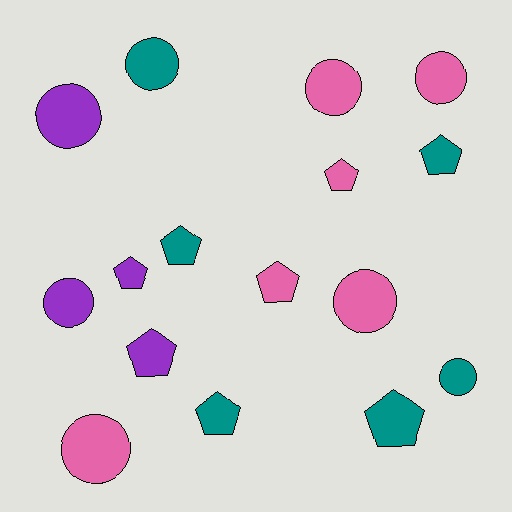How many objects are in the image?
There are 16 objects.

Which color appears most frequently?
Pink, with 6 objects.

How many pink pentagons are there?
There are 2 pink pentagons.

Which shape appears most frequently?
Pentagon, with 8 objects.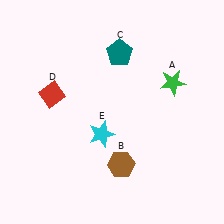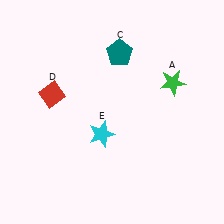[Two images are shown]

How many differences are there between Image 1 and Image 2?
There is 1 difference between the two images.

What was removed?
The brown hexagon (B) was removed in Image 2.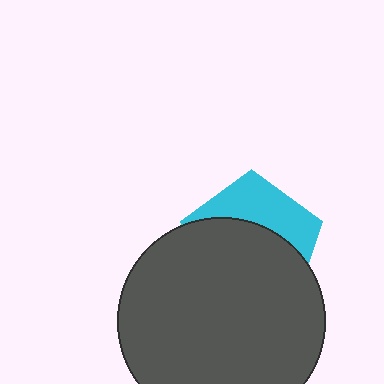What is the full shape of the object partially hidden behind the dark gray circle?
The partially hidden object is a cyan pentagon.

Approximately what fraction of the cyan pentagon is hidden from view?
Roughly 64% of the cyan pentagon is hidden behind the dark gray circle.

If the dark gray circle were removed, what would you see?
You would see the complete cyan pentagon.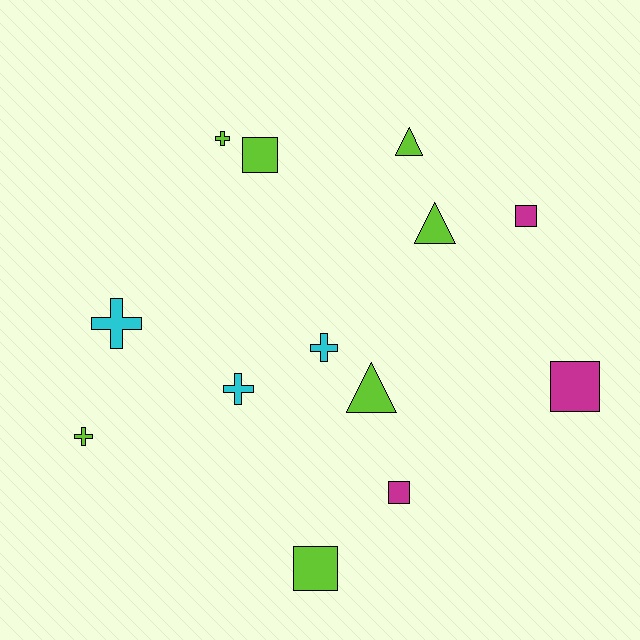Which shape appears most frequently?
Square, with 5 objects.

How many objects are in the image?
There are 13 objects.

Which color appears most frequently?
Lime, with 7 objects.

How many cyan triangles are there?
There are no cyan triangles.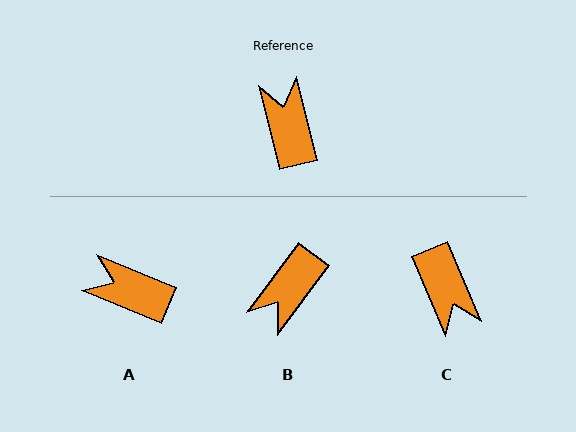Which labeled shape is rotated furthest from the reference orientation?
C, about 170 degrees away.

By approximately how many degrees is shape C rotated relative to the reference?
Approximately 170 degrees clockwise.